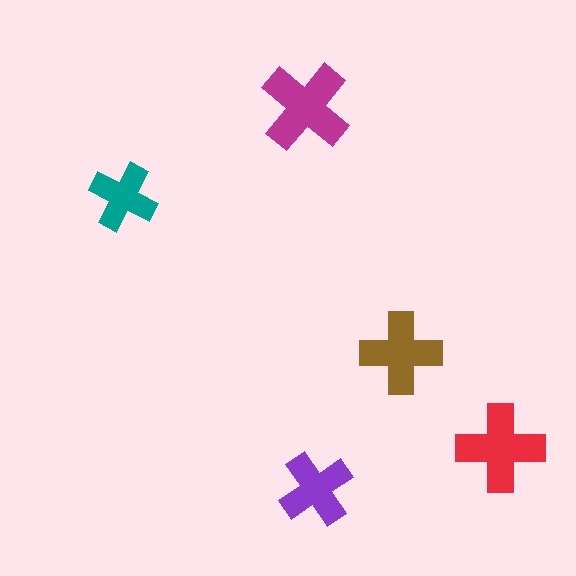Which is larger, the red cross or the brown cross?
The red one.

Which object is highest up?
The magenta cross is topmost.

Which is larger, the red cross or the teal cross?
The red one.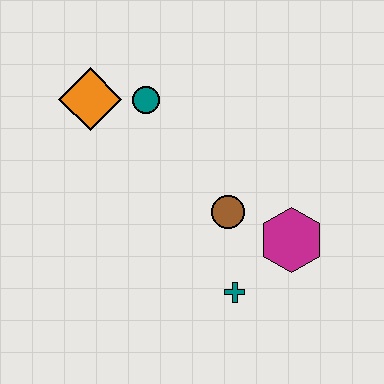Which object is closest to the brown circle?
The magenta hexagon is closest to the brown circle.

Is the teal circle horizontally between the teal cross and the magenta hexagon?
No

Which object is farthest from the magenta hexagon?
The orange diamond is farthest from the magenta hexagon.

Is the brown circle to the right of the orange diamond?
Yes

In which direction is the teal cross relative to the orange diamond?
The teal cross is below the orange diamond.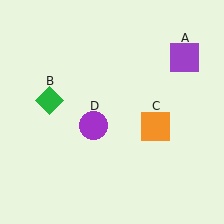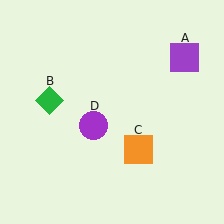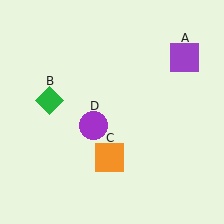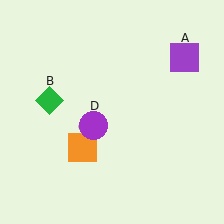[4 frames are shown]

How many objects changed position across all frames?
1 object changed position: orange square (object C).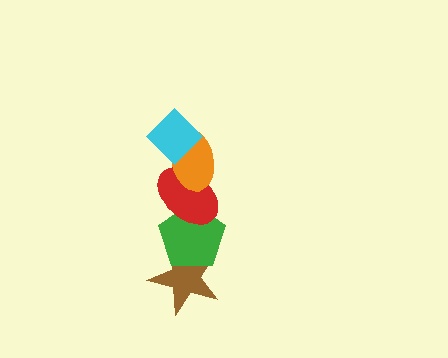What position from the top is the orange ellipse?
The orange ellipse is 2nd from the top.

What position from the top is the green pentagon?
The green pentagon is 4th from the top.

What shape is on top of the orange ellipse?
The cyan diamond is on top of the orange ellipse.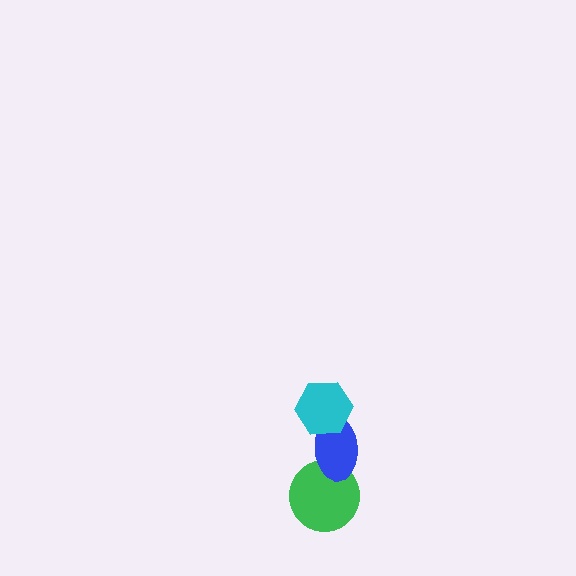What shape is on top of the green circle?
The blue ellipse is on top of the green circle.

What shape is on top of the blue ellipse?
The cyan hexagon is on top of the blue ellipse.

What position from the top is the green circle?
The green circle is 3rd from the top.